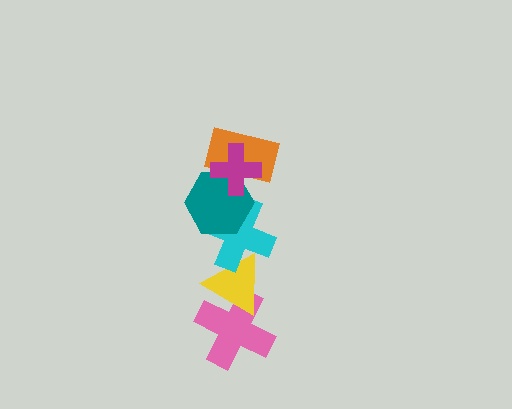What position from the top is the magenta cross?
The magenta cross is 1st from the top.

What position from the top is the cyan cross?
The cyan cross is 4th from the top.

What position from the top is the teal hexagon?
The teal hexagon is 3rd from the top.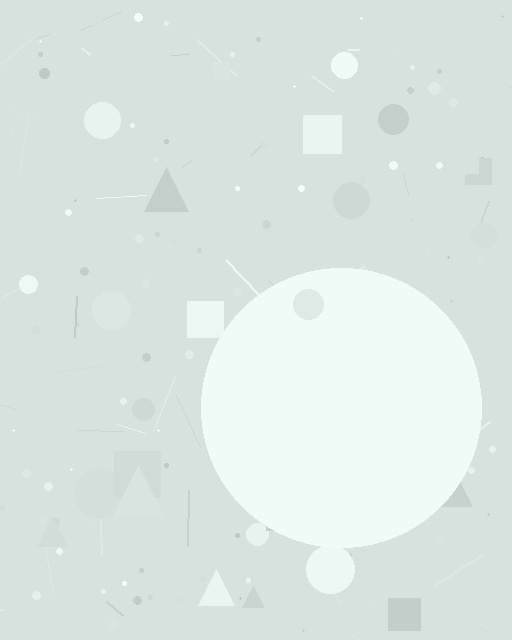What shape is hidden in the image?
A circle is hidden in the image.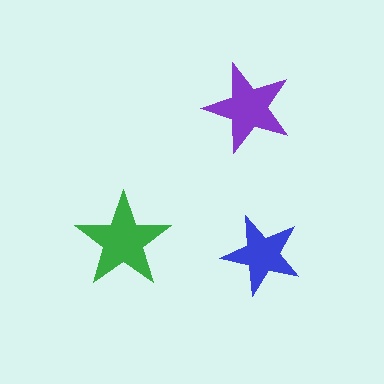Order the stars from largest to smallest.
the green one, the purple one, the blue one.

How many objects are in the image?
There are 3 objects in the image.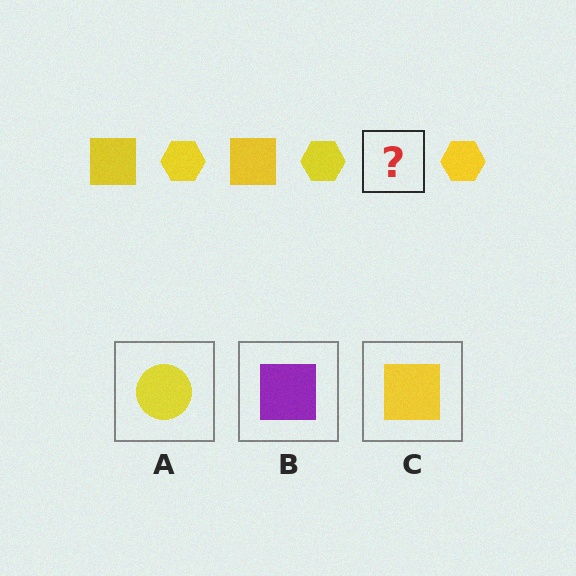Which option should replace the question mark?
Option C.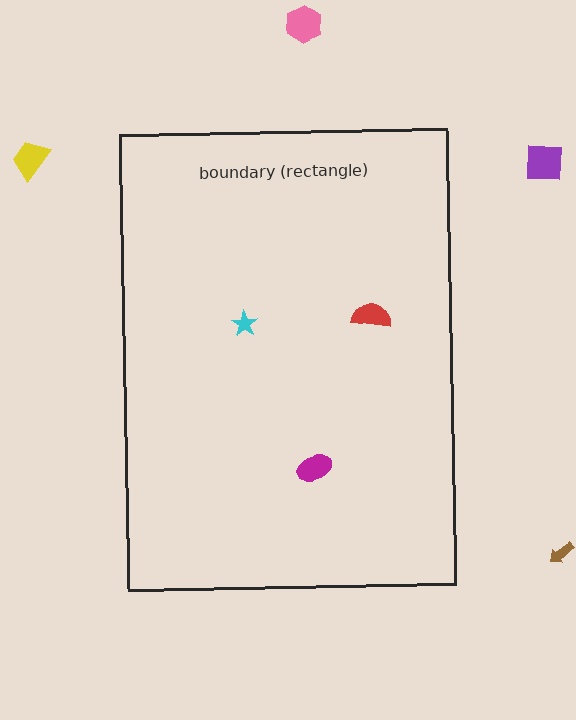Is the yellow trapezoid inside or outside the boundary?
Outside.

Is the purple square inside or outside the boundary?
Outside.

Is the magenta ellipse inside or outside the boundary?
Inside.